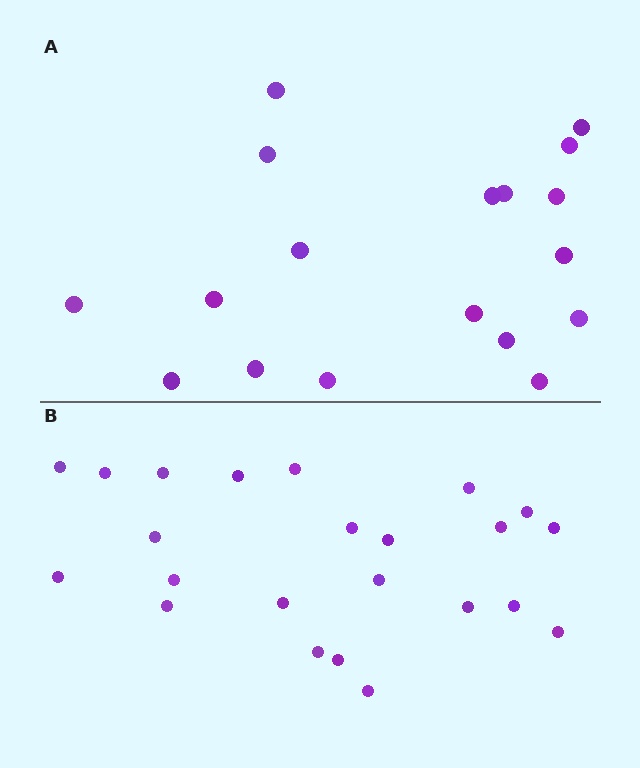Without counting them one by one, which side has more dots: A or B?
Region B (the bottom region) has more dots.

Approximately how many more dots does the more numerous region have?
Region B has about 5 more dots than region A.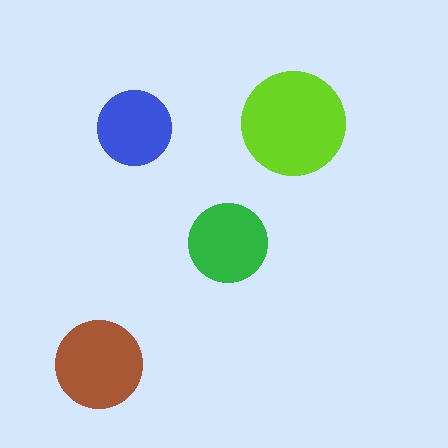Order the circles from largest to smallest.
the lime one, the brown one, the green one, the blue one.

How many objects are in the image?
There are 4 objects in the image.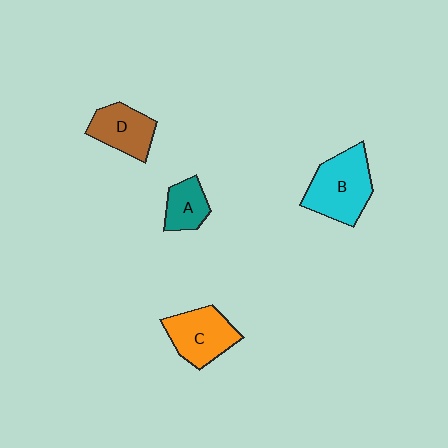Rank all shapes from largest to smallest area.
From largest to smallest: B (cyan), C (orange), D (brown), A (teal).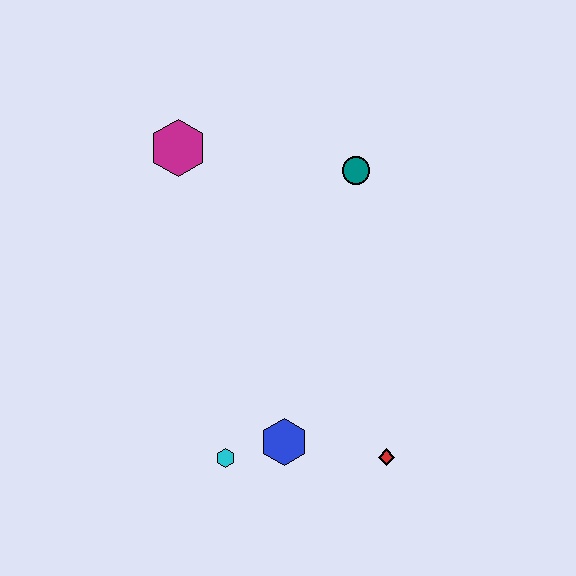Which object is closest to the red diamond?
The blue hexagon is closest to the red diamond.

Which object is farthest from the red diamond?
The magenta hexagon is farthest from the red diamond.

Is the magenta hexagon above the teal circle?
Yes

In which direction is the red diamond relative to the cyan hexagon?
The red diamond is to the right of the cyan hexagon.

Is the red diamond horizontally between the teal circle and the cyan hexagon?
No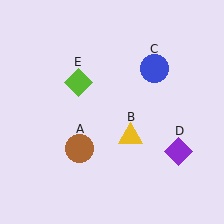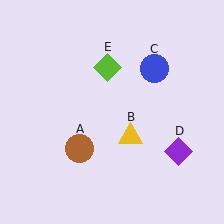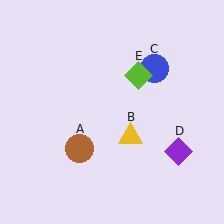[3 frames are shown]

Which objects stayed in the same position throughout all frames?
Brown circle (object A) and yellow triangle (object B) and blue circle (object C) and purple diamond (object D) remained stationary.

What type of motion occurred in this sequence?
The lime diamond (object E) rotated clockwise around the center of the scene.